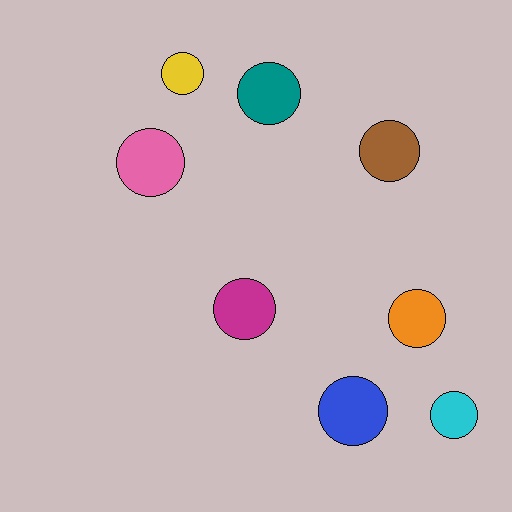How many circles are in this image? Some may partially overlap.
There are 8 circles.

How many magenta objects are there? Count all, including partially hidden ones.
There is 1 magenta object.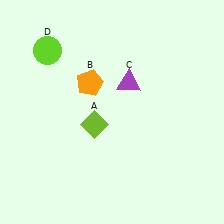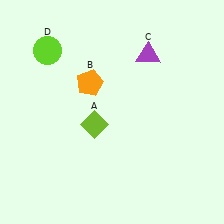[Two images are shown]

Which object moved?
The purple triangle (C) moved up.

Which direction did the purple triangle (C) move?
The purple triangle (C) moved up.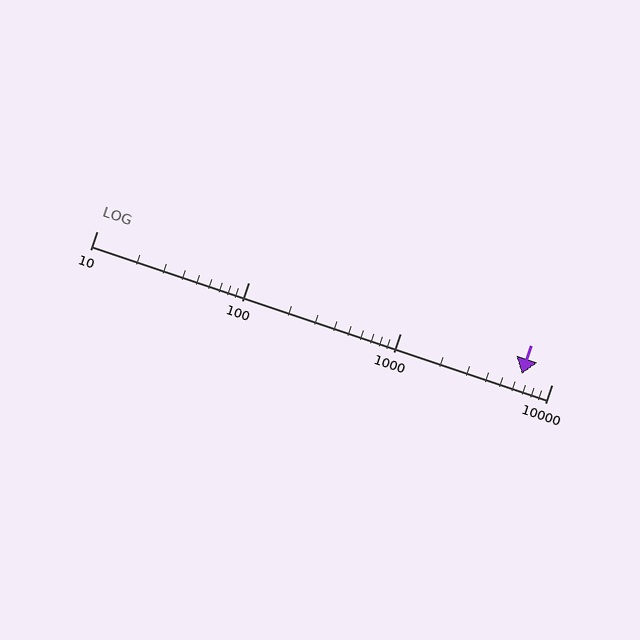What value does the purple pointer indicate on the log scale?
The pointer indicates approximately 6400.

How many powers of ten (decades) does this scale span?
The scale spans 3 decades, from 10 to 10000.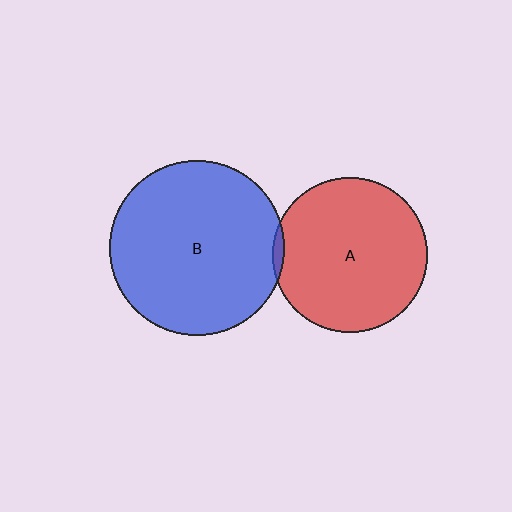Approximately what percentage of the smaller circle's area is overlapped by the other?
Approximately 5%.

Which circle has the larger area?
Circle B (blue).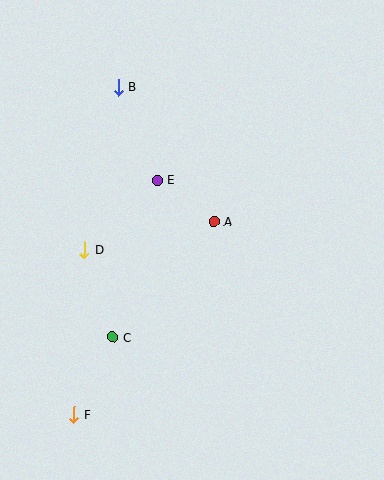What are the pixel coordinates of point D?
Point D is at (84, 250).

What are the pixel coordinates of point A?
Point A is at (214, 221).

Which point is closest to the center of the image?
Point A at (214, 221) is closest to the center.